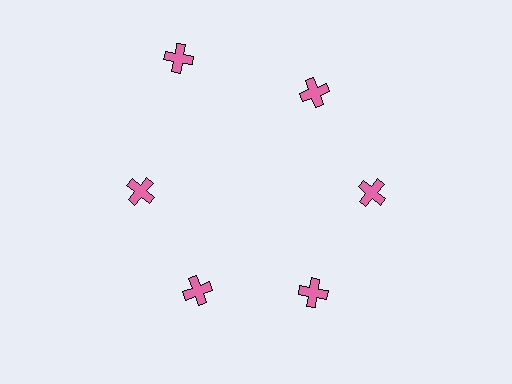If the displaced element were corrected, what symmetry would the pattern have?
It would have 6-fold rotational symmetry — the pattern would map onto itself every 60 degrees.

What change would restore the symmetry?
The symmetry would be restored by moving it inward, back onto the ring so that all 6 crosses sit at equal angles and equal distance from the center.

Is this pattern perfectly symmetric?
No. The 6 pink crosses are arranged in a ring, but one element near the 11 o'clock position is pushed outward from the center, breaking the 6-fold rotational symmetry.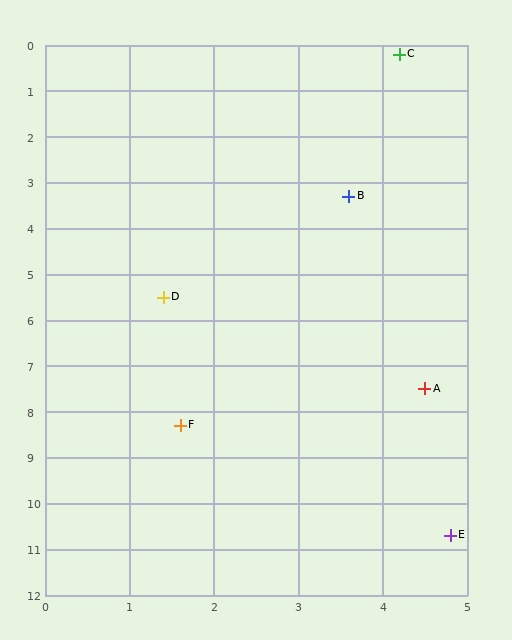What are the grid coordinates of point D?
Point D is at approximately (1.4, 5.5).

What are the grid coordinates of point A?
Point A is at approximately (4.5, 7.5).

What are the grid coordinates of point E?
Point E is at approximately (4.8, 10.7).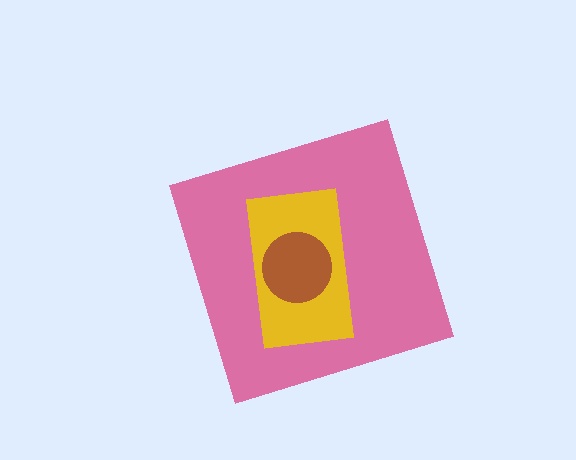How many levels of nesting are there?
3.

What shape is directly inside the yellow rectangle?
The brown circle.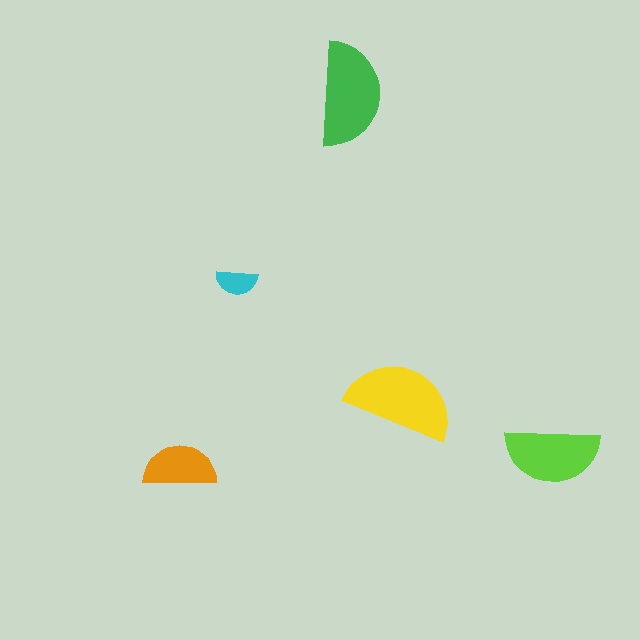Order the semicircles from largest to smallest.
the yellow one, the green one, the lime one, the orange one, the cyan one.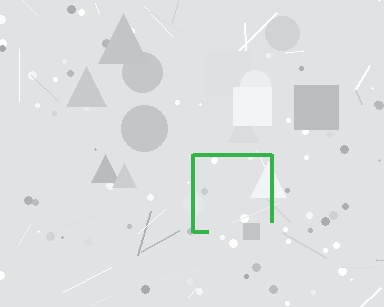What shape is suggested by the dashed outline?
The dashed outline suggests a square.